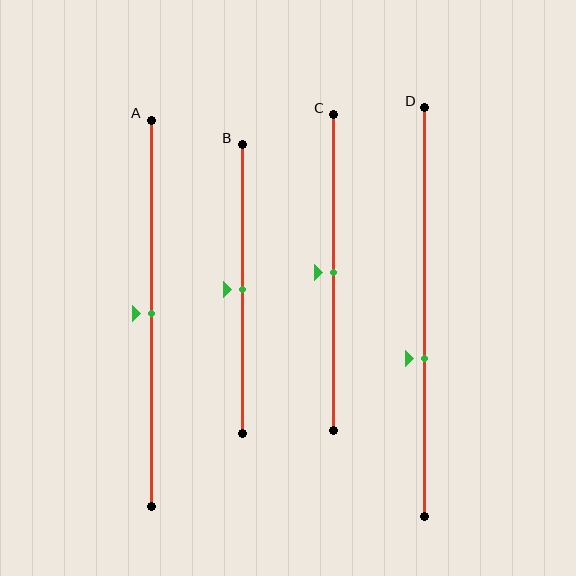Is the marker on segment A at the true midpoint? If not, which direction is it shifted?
Yes, the marker on segment A is at the true midpoint.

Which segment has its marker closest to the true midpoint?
Segment A has its marker closest to the true midpoint.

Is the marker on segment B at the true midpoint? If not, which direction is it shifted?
Yes, the marker on segment B is at the true midpoint.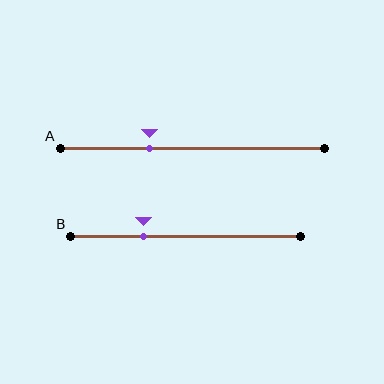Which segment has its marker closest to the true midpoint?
Segment A has its marker closest to the true midpoint.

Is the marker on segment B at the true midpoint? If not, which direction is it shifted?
No, the marker on segment B is shifted to the left by about 18% of the segment length.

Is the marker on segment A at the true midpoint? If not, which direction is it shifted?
No, the marker on segment A is shifted to the left by about 16% of the segment length.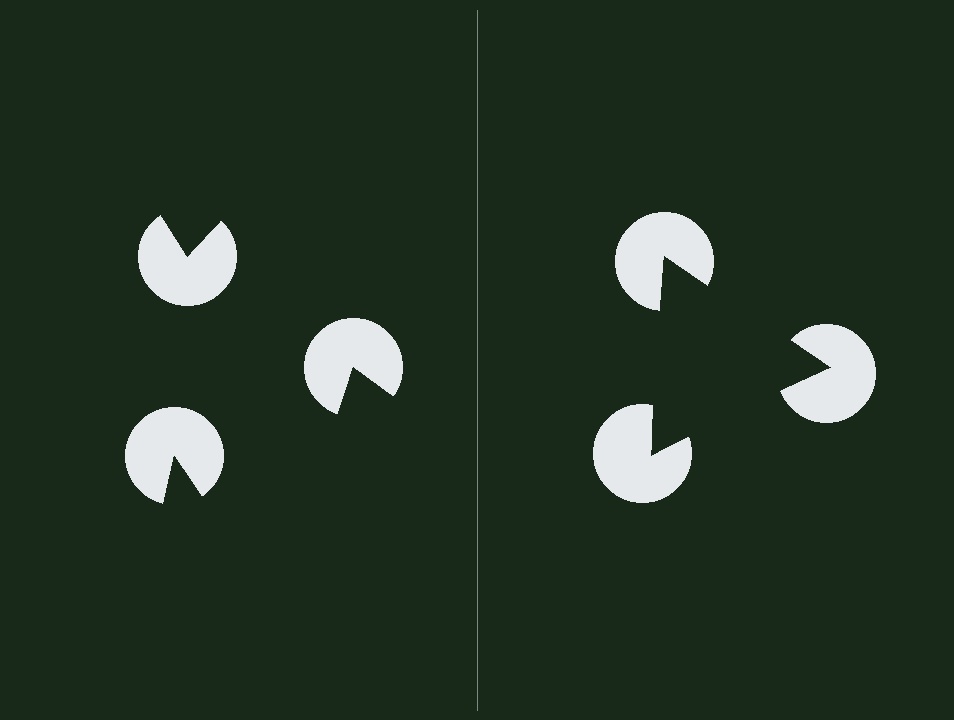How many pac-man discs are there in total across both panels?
6 — 3 on each side.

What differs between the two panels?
The pac-man discs are positioned identically on both sides; only the wedge orientations differ. On the right they align to a triangle; on the left they are misaligned.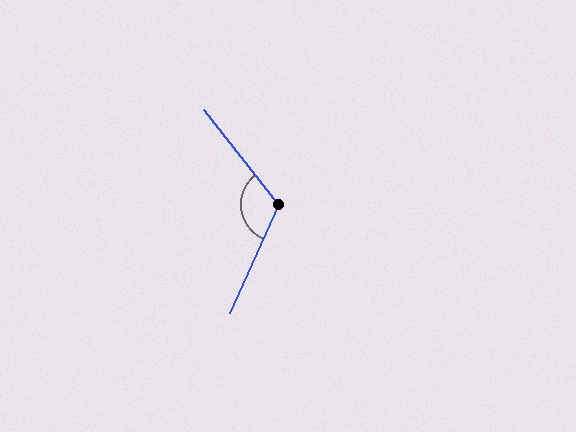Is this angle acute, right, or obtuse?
It is obtuse.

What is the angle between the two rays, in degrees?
Approximately 118 degrees.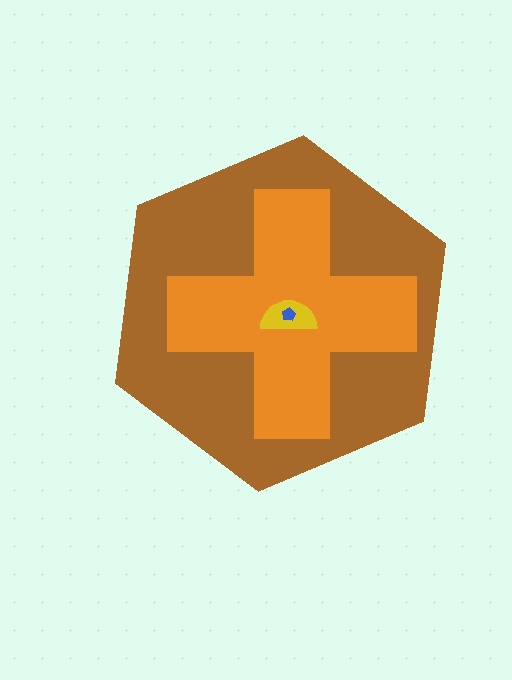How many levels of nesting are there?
4.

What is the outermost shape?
The brown hexagon.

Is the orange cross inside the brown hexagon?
Yes.